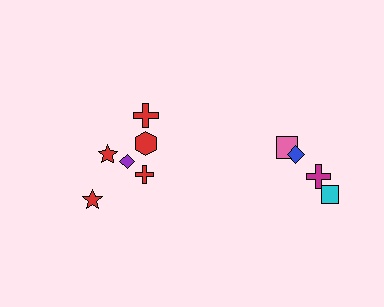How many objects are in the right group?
There are 4 objects.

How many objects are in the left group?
There are 6 objects.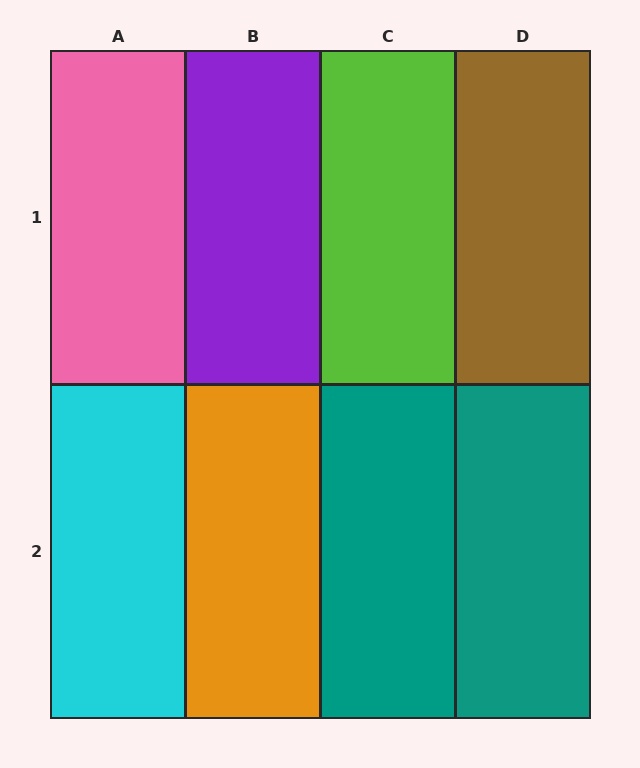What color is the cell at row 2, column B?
Orange.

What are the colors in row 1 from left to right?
Pink, purple, lime, brown.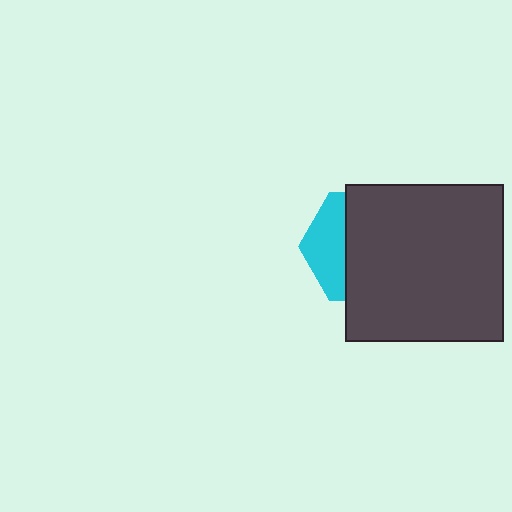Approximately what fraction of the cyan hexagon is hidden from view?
Roughly 66% of the cyan hexagon is hidden behind the dark gray square.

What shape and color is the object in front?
The object in front is a dark gray square.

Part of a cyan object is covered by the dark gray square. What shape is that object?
It is a hexagon.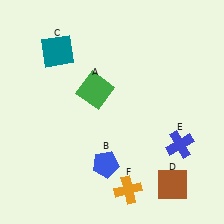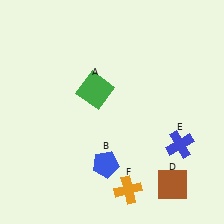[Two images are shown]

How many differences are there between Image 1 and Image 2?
There is 1 difference between the two images.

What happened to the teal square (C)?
The teal square (C) was removed in Image 2. It was in the top-left area of Image 1.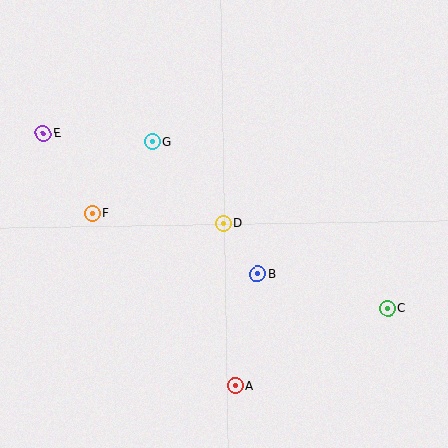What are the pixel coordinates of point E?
Point E is at (43, 133).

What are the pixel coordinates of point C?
Point C is at (388, 308).